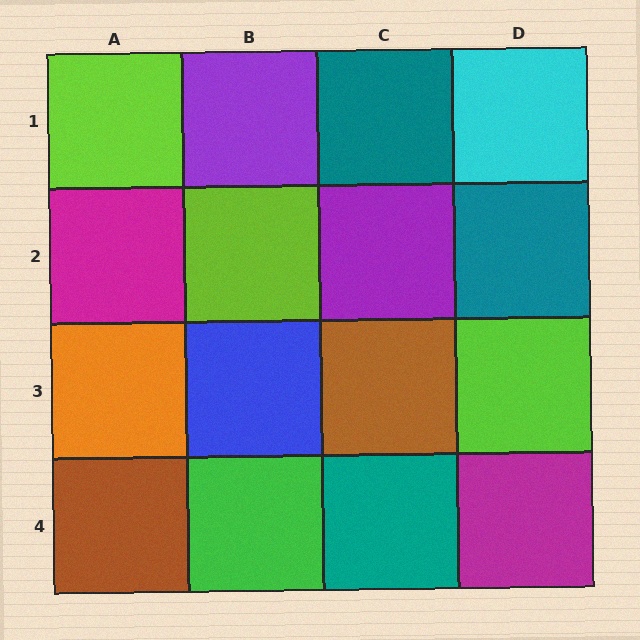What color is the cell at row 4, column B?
Green.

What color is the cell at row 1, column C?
Teal.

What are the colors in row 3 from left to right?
Orange, blue, brown, lime.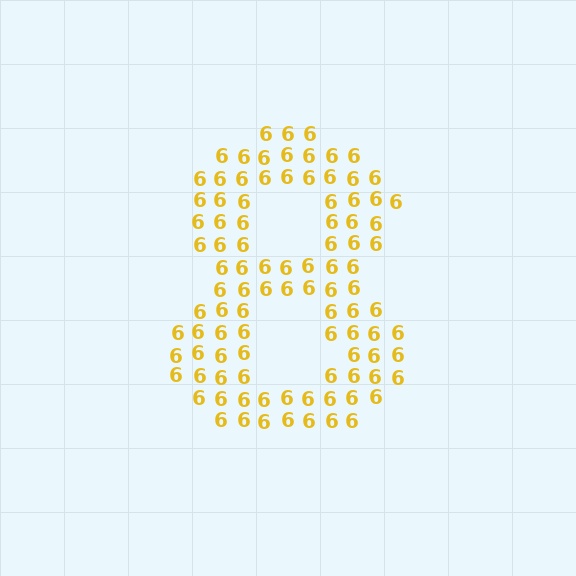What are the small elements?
The small elements are digit 6's.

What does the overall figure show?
The overall figure shows the digit 8.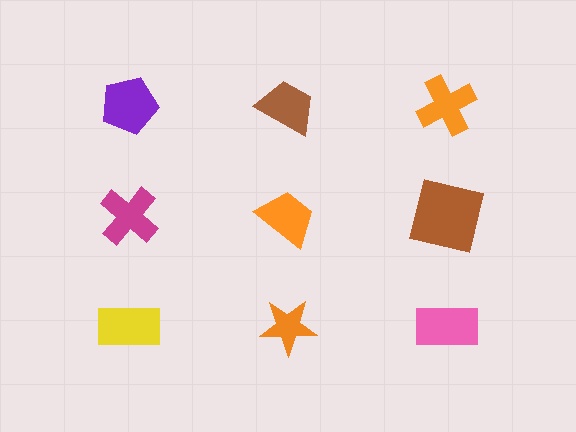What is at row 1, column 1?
A purple pentagon.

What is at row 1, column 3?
An orange cross.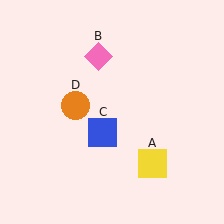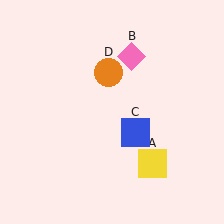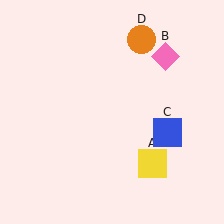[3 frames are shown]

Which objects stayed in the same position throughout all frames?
Yellow square (object A) remained stationary.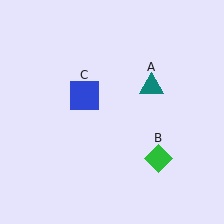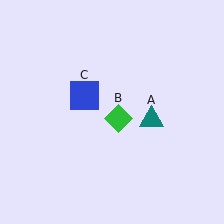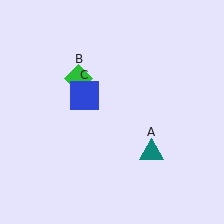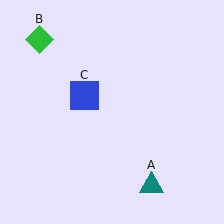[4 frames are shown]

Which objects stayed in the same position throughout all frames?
Blue square (object C) remained stationary.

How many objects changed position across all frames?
2 objects changed position: teal triangle (object A), green diamond (object B).